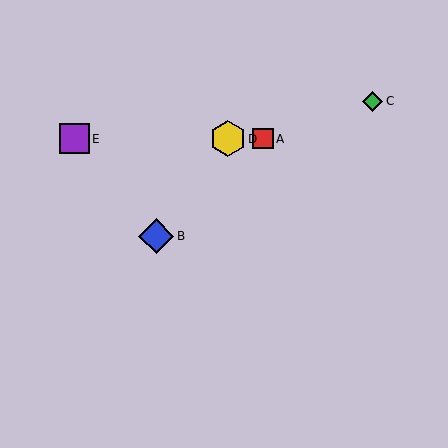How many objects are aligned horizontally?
3 objects (A, D, E) are aligned horizontally.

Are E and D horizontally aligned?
Yes, both are at y≈139.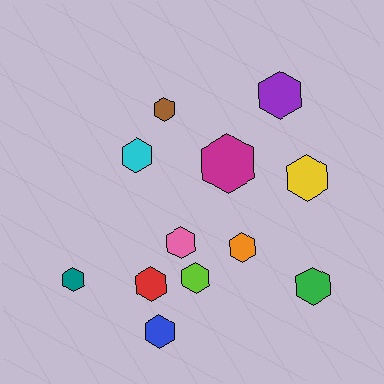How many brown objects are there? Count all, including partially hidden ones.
There is 1 brown object.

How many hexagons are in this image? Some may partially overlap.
There are 12 hexagons.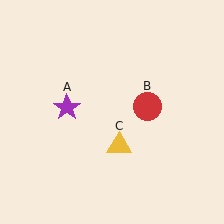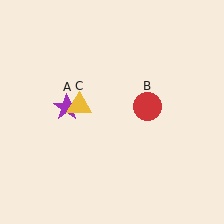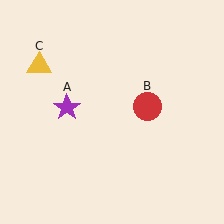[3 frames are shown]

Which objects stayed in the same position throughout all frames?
Purple star (object A) and red circle (object B) remained stationary.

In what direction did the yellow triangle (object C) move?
The yellow triangle (object C) moved up and to the left.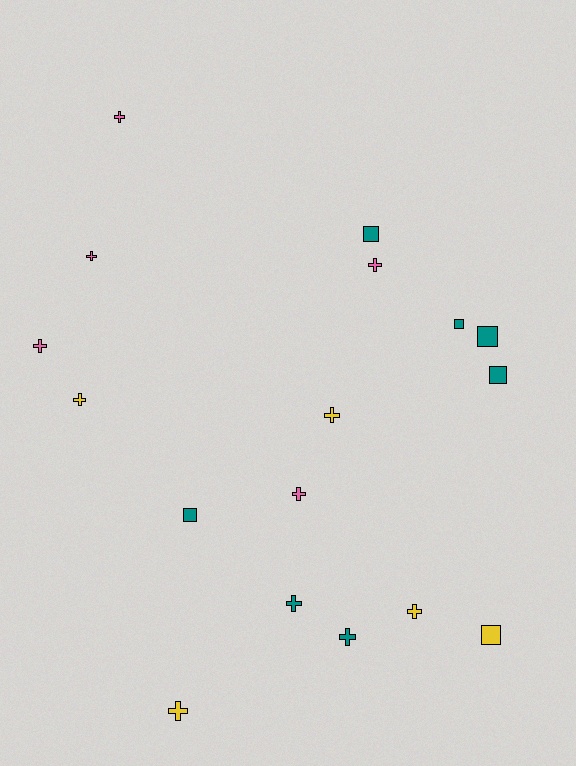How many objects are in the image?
There are 17 objects.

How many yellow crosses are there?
There are 4 yellow crosses.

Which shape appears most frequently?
Cross, with 11 objects.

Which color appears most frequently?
Teal, with 7 objects.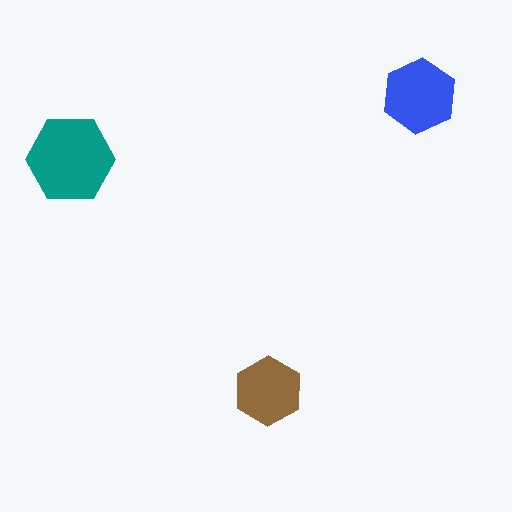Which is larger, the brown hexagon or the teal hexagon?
The teal one.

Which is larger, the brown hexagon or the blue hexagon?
The blue one.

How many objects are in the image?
There are 3 objects in the image.